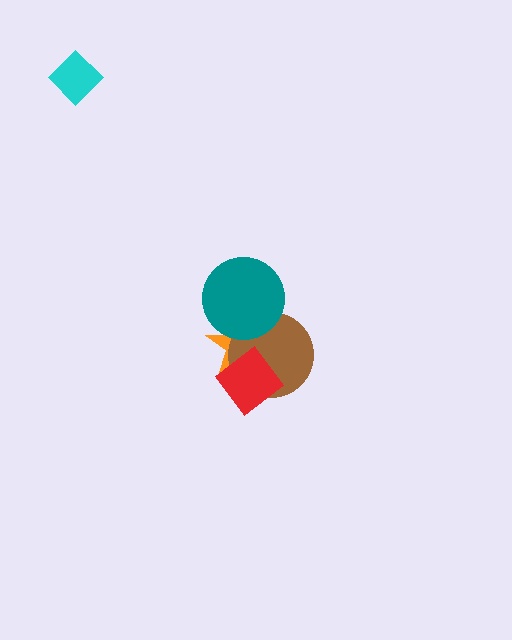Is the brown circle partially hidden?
Yes, it is partially covered by another shape.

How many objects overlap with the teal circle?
2 objects overlap with the teal circle.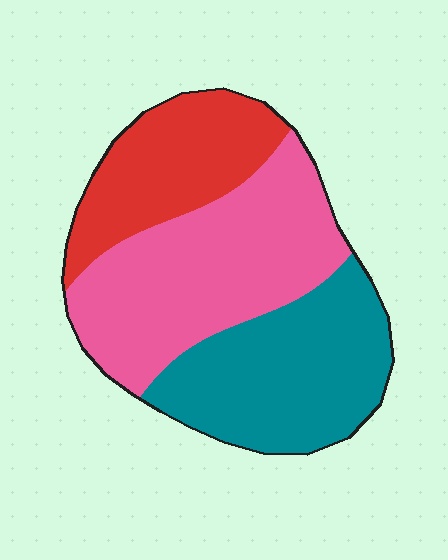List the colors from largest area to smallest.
From largest to smallest: pink, teal, red.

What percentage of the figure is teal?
Teal takes up about one third (1/3) of the figure.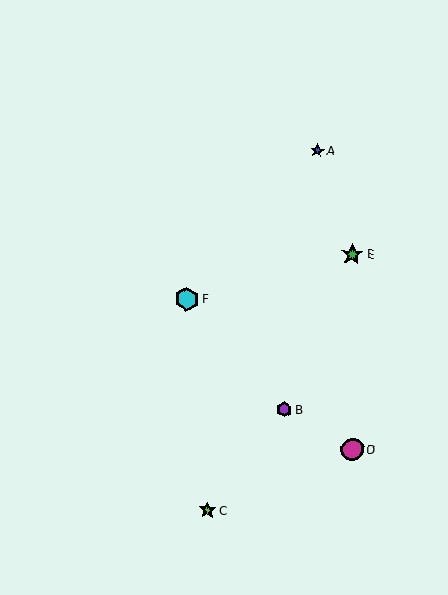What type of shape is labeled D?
Shape D is a magenta circle.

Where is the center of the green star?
The center of the green star is at (352, 254).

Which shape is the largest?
The cyan hexagon (labeled F) is the largest.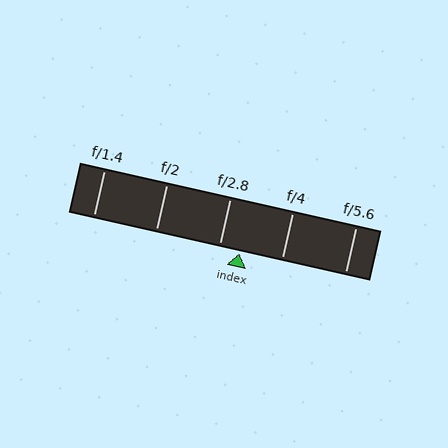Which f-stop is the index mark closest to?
The index mark is closest to f/2.8.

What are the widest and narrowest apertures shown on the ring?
The widest aperture shown is f/1.4 and the narrowest is f/5.6.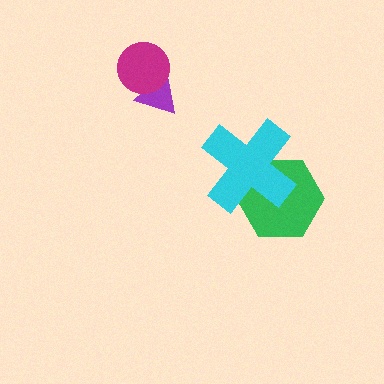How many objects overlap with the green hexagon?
1 object overlaps with the green hexagon.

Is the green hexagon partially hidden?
Yes, it is partially covered by another shape.